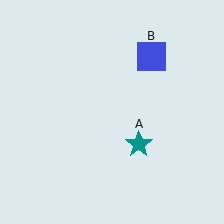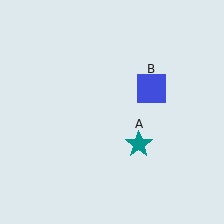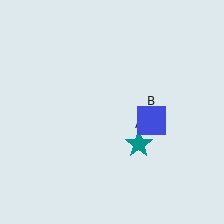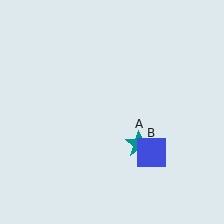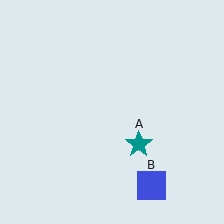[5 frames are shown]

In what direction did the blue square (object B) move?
The blue square (object B) moved down.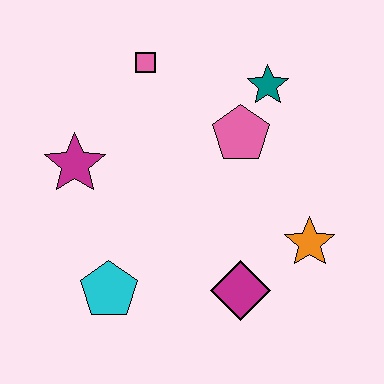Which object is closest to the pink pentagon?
The teal star is closest to the pink pentagon.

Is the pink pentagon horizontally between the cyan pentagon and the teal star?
Yes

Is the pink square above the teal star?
Yes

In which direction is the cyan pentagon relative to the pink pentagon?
The cyan pentagon is below the pink pentagon.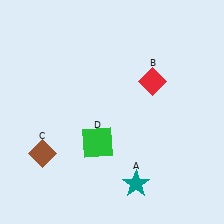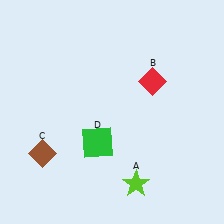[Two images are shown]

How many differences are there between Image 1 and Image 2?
There is 1 difference between the two images.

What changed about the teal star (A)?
In Image 1, A is teal. In Image 2, it changed to lime.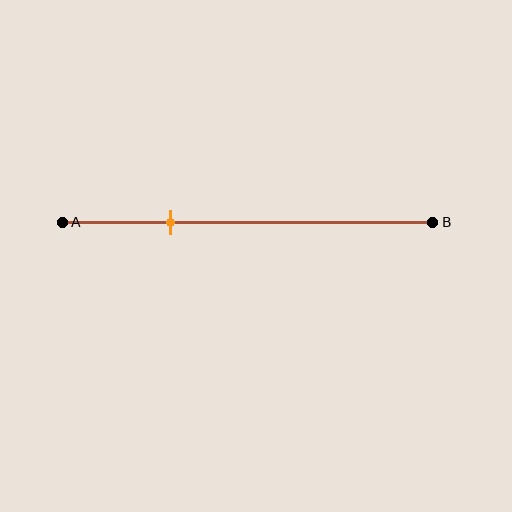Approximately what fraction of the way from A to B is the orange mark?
The orange mark is approximately 30% of the way from A to B.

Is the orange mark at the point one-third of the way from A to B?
No, the mark is at about 30% from A, not at the 33% one-third point.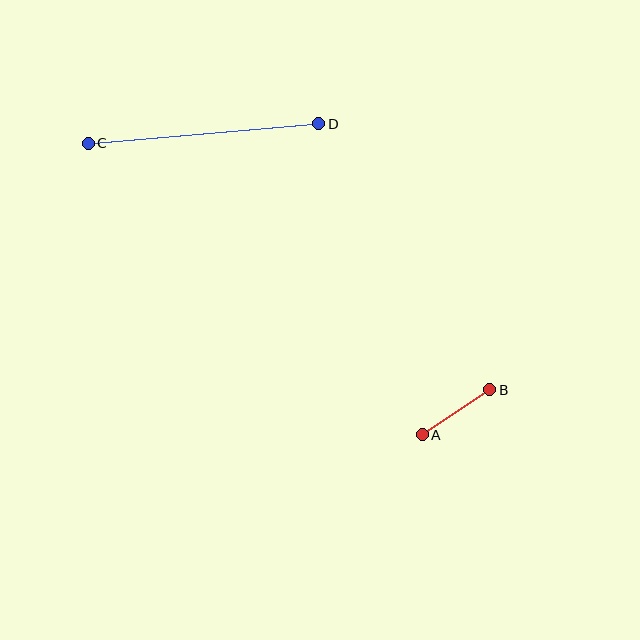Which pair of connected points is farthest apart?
Points C and D are farthest apart.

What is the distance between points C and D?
The distance is approximately 231 pixels.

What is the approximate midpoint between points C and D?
The midpoint is at approximately (203, 133) pixels.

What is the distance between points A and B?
The distance is approximately 81 pixels.